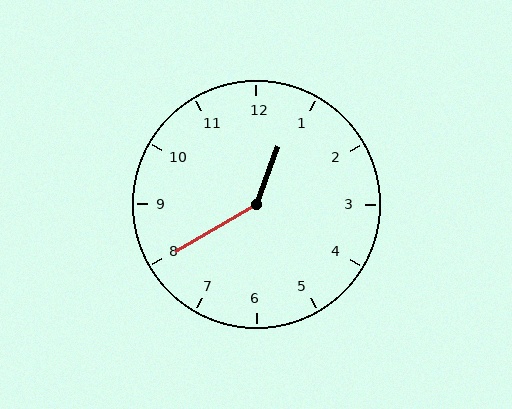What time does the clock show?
12:40.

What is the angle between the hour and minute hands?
Approximately 140 degrees.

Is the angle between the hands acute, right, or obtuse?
It is obtuse.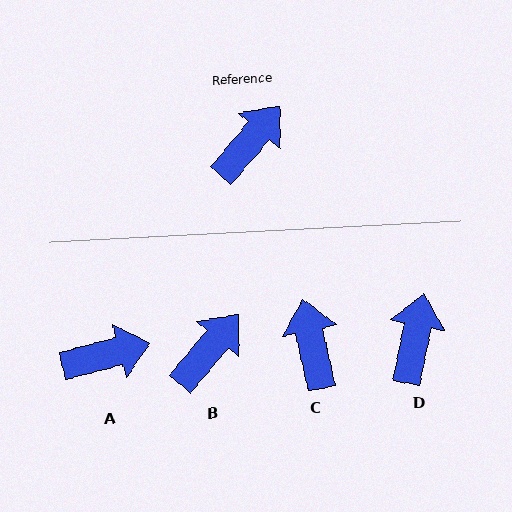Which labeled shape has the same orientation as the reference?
B.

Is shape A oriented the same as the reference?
No, it is off by about 35 degrees.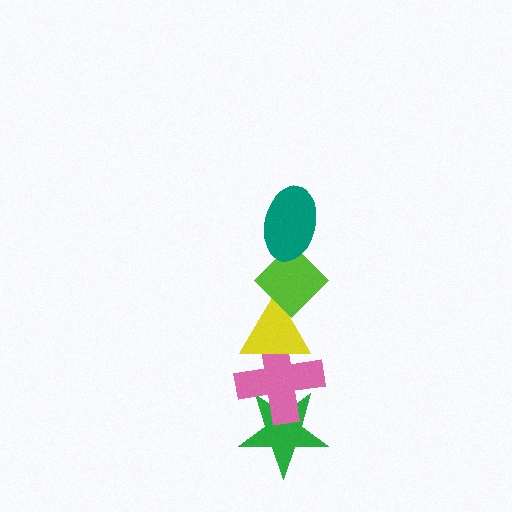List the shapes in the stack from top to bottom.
From top to bottom: the teal ellipse, the lime diamond, the yellow triangle, the pink cross, the green star.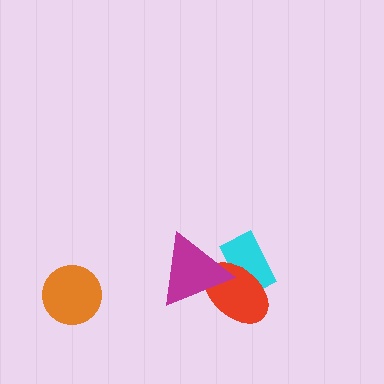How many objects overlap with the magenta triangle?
2 objects overlap with the magenta triangle.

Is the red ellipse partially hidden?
Yes, it is partially covered by another shape.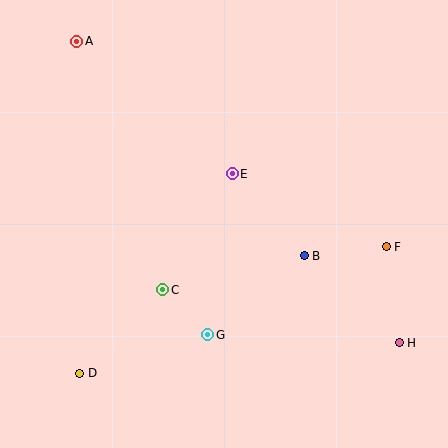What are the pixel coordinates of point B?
Point B is at (304, 256).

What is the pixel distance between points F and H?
The distance between F and H is 97 pixels.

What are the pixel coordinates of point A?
Point A is at (77, 41).